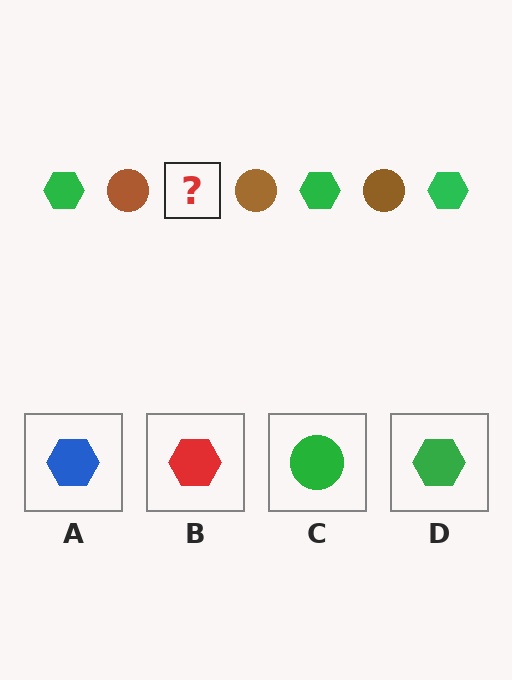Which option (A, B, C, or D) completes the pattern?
D.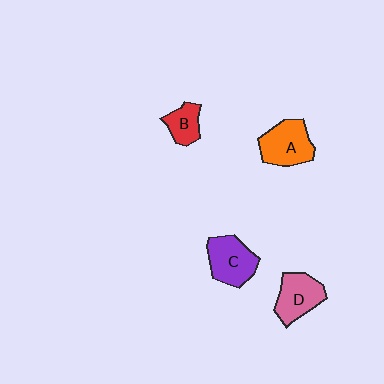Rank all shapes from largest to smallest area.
From largest to smallest: A (orange), C (purple), D (pink), B (red).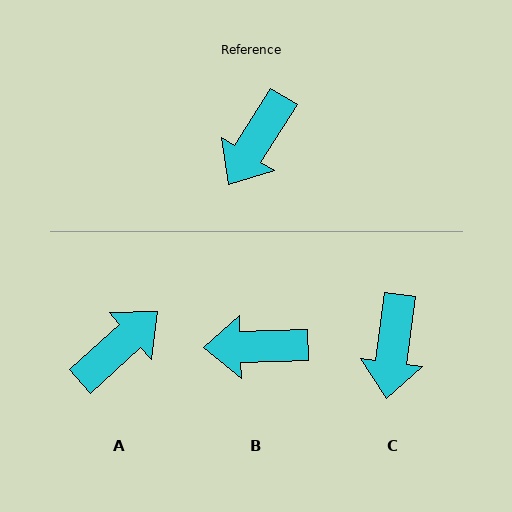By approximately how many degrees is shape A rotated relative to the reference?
Approximately 164 degrees counter-clockwise.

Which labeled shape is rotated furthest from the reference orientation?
A, about 164 degrees away.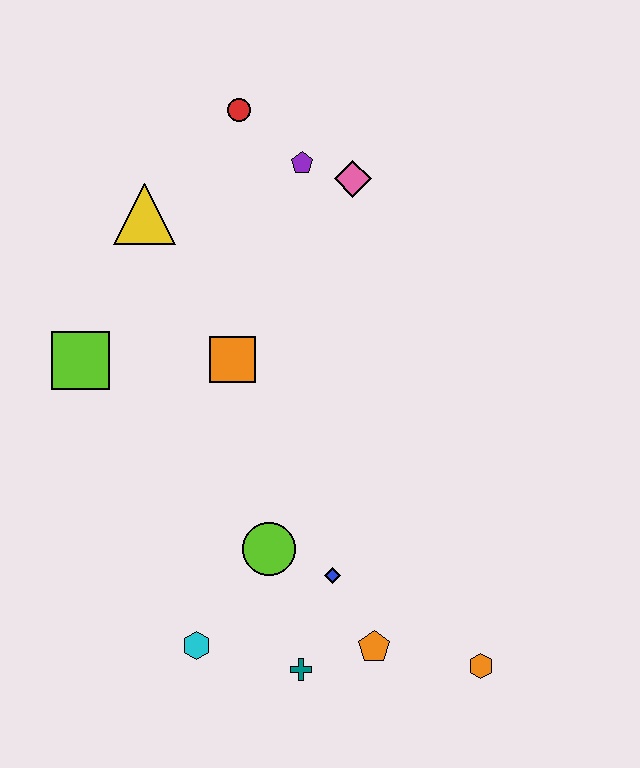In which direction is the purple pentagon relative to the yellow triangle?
The purple pentagon is to the right of the yellow triangle.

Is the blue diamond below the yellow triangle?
Yes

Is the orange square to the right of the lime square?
Yes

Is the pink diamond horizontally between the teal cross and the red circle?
No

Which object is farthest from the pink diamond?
The orange hexagon is farthest from the pink diamond.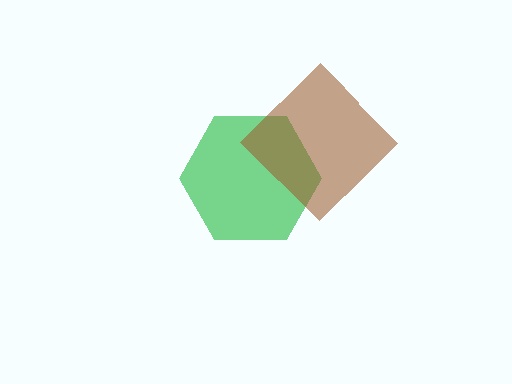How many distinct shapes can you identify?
There are 2 distinct shapes: a green hexagon, a brown diamond.